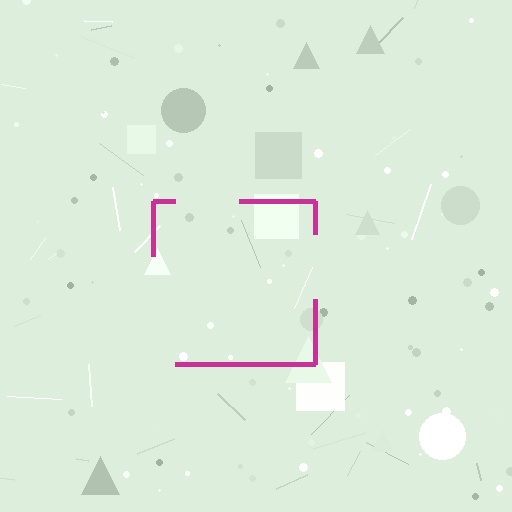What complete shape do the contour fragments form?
The contour fragments form a square.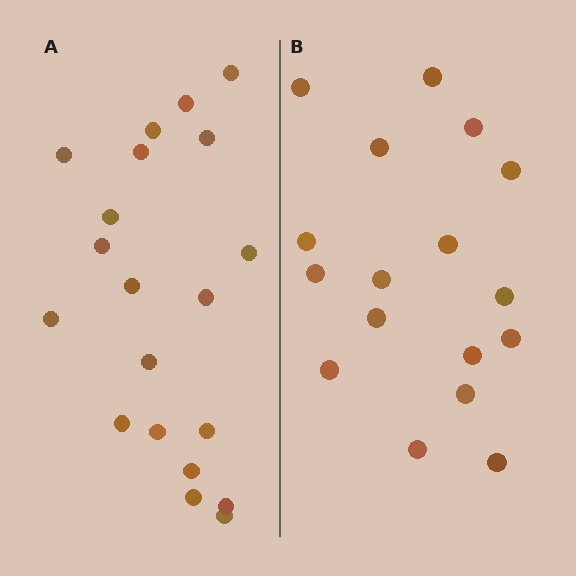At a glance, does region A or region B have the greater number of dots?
Region A (the left region) has more dots.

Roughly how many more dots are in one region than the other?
Region A has just a few more — roughly 2 or 3 more dots than region B.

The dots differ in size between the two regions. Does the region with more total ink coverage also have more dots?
No. Region B has more total ink coverage because its dots are larger, but region A actually contains more individual dots. Total area can be misleading — the number of items is what matters here.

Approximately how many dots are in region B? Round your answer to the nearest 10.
About 20 dots. (The exact count is 17, which rounds to 20.)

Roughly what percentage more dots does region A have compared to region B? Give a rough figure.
About 20% more.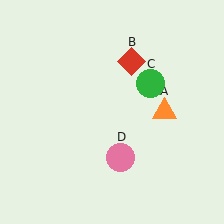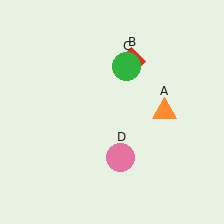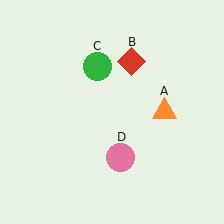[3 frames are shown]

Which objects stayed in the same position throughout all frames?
Orange triangle (object A) and red diamond (object B) and pink circle (object D) remained stationary.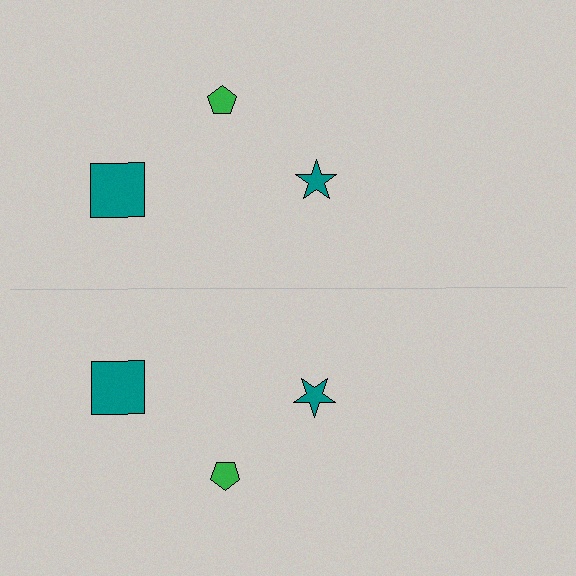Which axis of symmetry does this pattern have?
The pattern has a horizontal axis of symmetry running through the center of the image.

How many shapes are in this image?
There are 6 shapes in this image.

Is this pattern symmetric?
Yes, this pattern has bilateral (reflection) symmetry.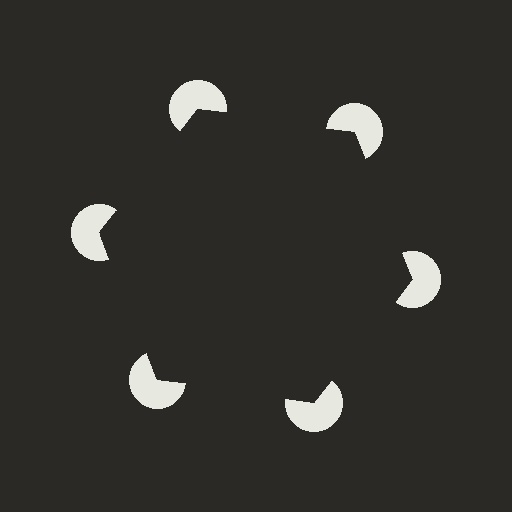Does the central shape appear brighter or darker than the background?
It typically appears slightly darker than the background, even though no actual brightness change is drawn.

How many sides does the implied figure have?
6 sides.